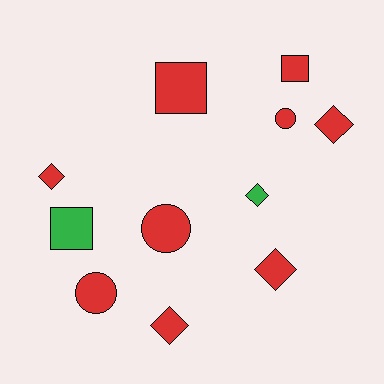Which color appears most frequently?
Red, with 9 objects.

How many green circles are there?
There are no green circles.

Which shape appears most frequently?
Diamond, with 5 objects.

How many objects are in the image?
There are 11 objects.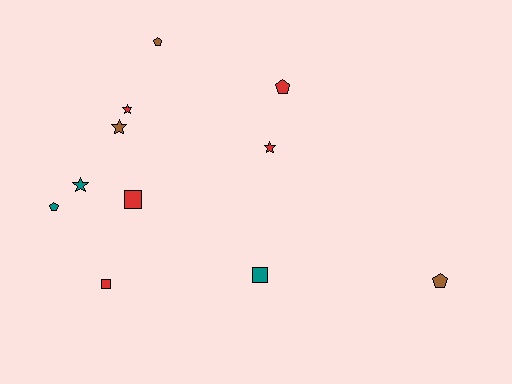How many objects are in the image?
There are 11 objects.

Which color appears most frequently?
Red, with 5 objects.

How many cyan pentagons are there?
There are no cyan pentagons.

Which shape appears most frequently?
Pentagon, with 4 objects.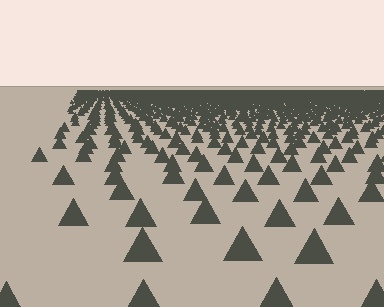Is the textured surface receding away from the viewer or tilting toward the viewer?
The surface is receding away from the viewer. Texture elements get smaller and denser toward the top.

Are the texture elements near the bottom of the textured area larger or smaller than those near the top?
Larger. Near the bottom, elements are closer to the viewer and appear at a bigger on-screen size.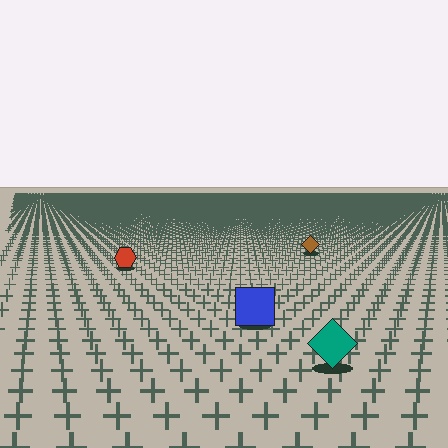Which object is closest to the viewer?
The teal diamond is closest. The texture marks near it are larger and more spread out.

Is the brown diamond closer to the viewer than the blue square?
No. The blue square is closer — you can tell from the texture gradient: the ground texture is coarser near it.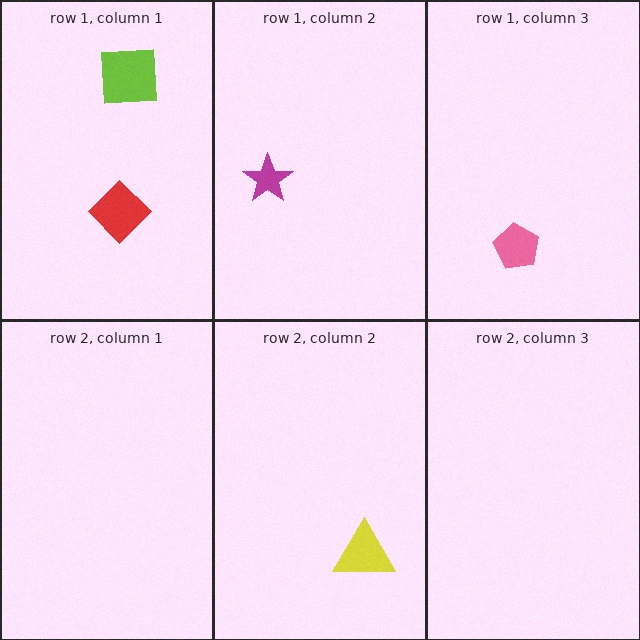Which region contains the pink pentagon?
The row 1, column 3 region.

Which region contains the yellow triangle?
The row 2, column 2 region.